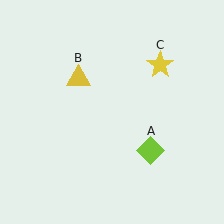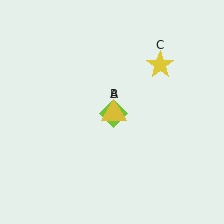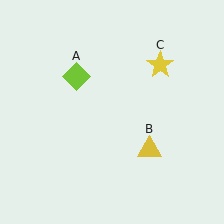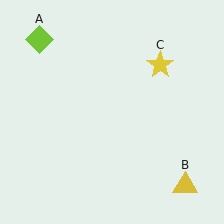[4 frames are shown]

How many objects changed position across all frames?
2 objects changed position: lime diamond (object A), yellow triangle (object B).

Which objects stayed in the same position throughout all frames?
Yellow star (object C) remained stationary.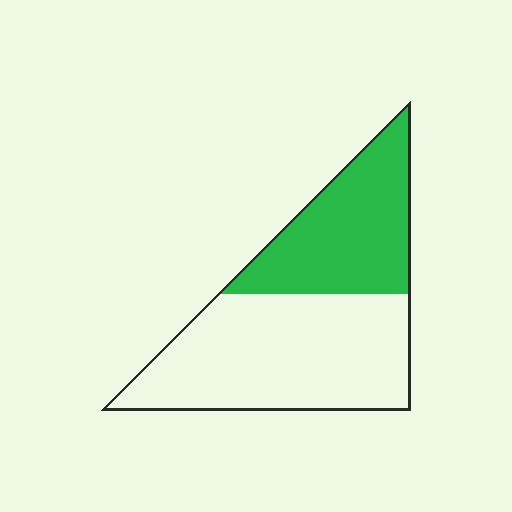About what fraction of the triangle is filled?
About two fifths (2/5).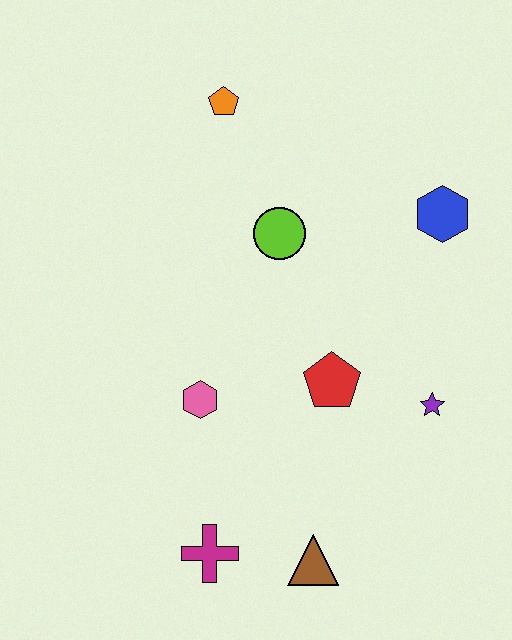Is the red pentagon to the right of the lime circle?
Yes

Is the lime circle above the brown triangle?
Yes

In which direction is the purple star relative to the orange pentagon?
The purple star is below the orange pentagon.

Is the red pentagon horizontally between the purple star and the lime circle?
Yes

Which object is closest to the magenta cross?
The brown triangle is closest to the magenta cross.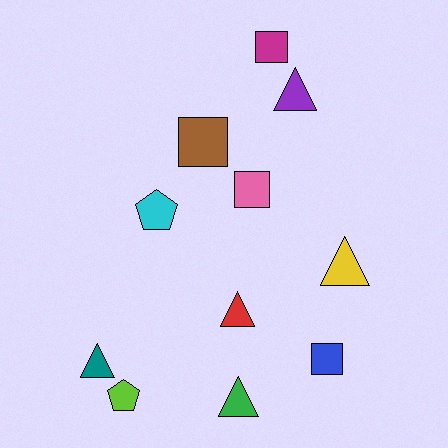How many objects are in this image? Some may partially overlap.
There are 11 objects.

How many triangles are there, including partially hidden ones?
There are 5 triangles.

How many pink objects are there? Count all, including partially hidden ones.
There is 1 pink object.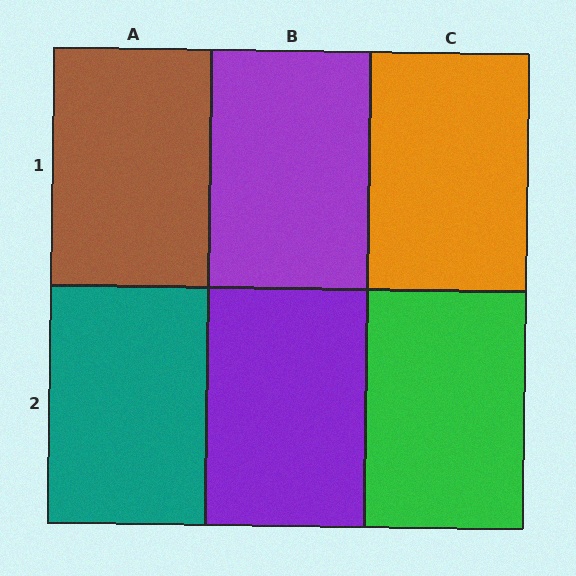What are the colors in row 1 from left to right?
Brown, purple, orange.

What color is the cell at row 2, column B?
Purple.